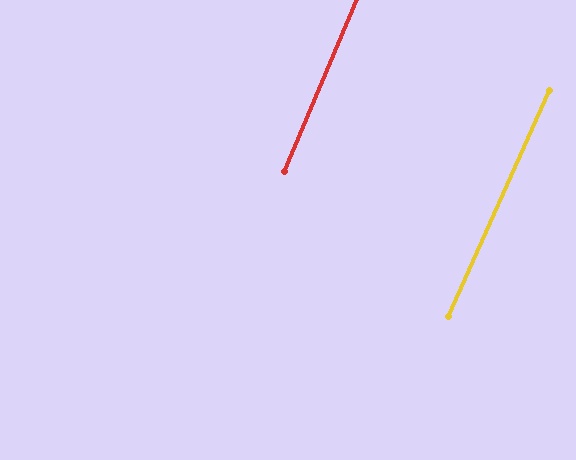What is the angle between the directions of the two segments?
Approximately 1 degree.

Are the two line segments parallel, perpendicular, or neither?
Parallel — their directions differ by only 1.2°.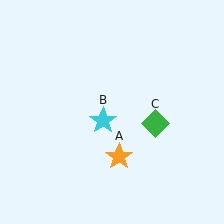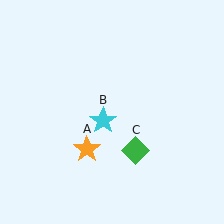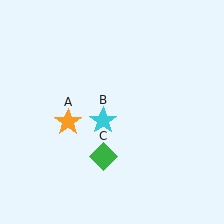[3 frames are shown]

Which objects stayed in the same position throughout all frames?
Cyan star (object B) remained stationary.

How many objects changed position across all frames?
2 objects changed position: orange star (object A), green diamond (object C).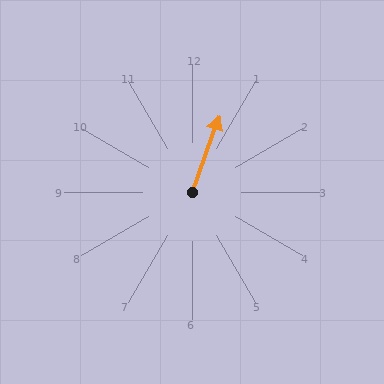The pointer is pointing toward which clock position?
Roughly 1 o'clock.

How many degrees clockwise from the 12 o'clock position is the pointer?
Approximately 20 degrees.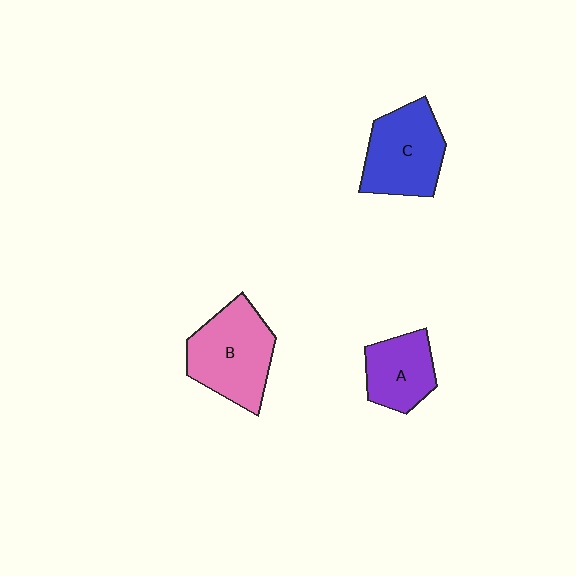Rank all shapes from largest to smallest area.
From largest to smallest: B (pink), C (blue), A (purple).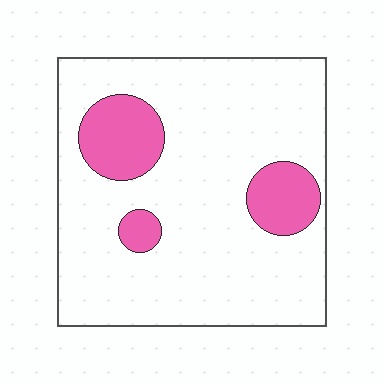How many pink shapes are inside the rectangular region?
3.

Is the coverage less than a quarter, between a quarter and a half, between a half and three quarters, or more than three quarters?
Less than a quarter.